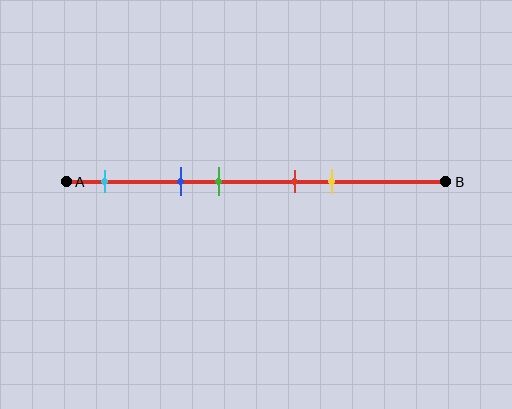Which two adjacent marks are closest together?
The red and yellow marks are the closest adjacent pair.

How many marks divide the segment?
There are 5 marks dividing the segment.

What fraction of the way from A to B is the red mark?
The red mark is approximately 60% (0.6) of the way from A to B.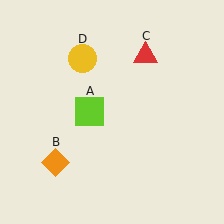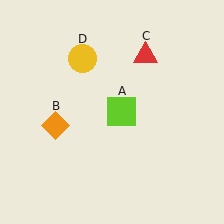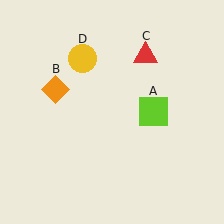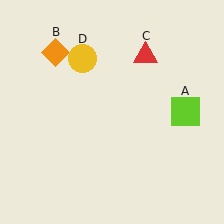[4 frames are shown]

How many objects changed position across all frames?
2 objects changed position: lime square (object A), orange diamond (object B).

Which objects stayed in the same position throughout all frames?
Red triangle (object C) and yellow circle (object D) remained stationary.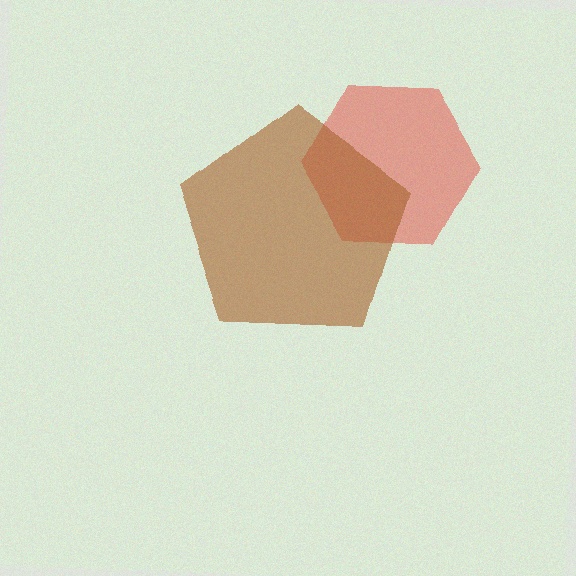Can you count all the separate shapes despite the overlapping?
Yes, there are 2 separate shapes.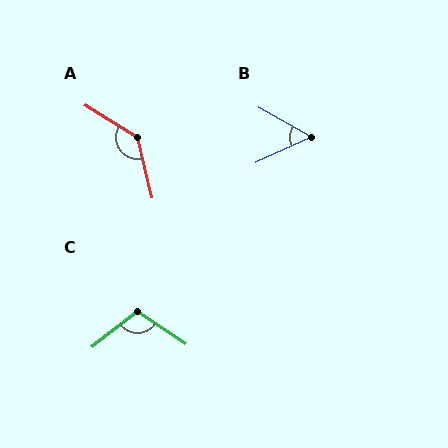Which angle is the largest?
A, at approximately 136 degrees.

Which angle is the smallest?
B, at approximately 54 degrees.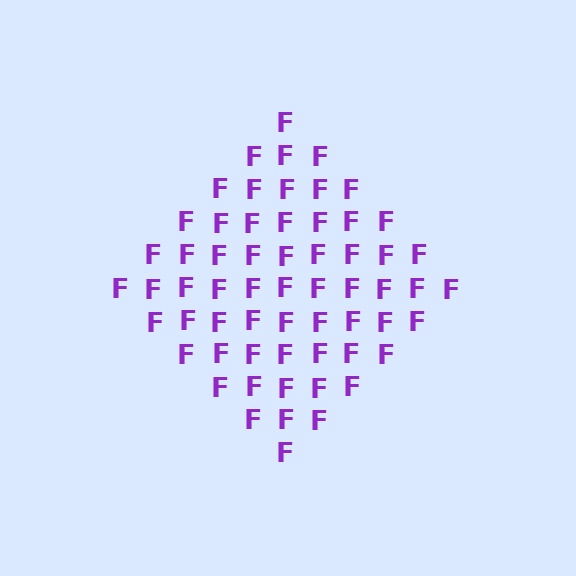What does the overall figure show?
The overall figure shows a diamond.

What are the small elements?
The small elements are letter F's.